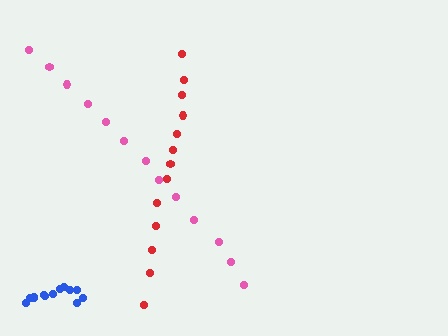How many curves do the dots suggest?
There are 3 distinct paths.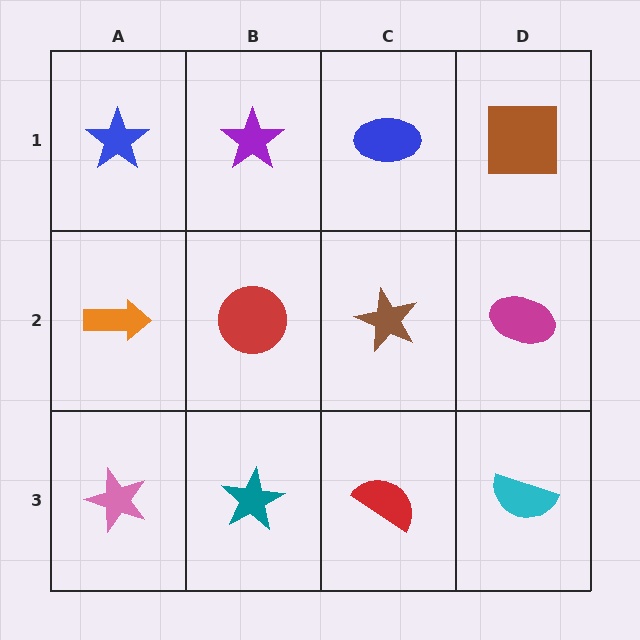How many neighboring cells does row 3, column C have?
3.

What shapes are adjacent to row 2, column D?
A brown square (row 1, column D), a cyan semicircle (row 3, column D), a brown star (row 2, column C).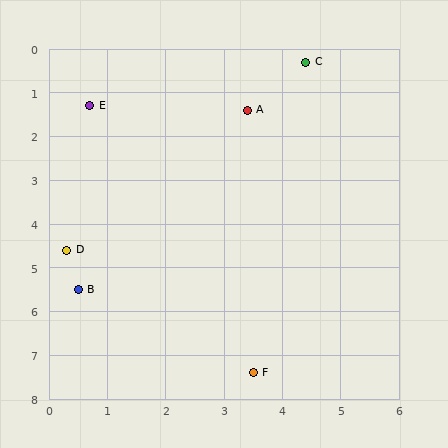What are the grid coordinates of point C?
Point C is at approximately (4.4, 0.3).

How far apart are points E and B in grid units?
Points E and B are about 4.2 grid units apart.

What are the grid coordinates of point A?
Point A is at approximately (3.4, 1.4).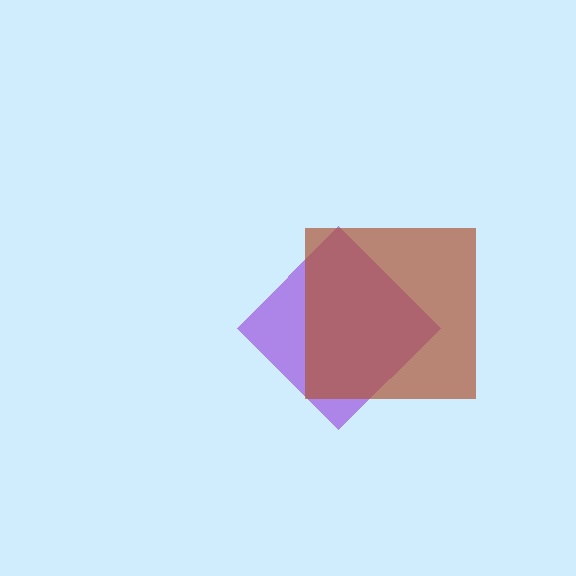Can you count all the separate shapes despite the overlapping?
Yes, there are 2 separate shapes.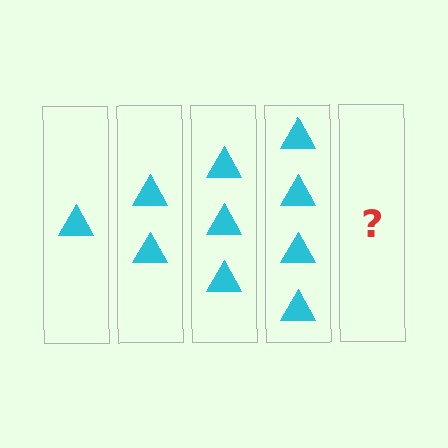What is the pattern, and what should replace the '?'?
The pattern is that each step adds one more triangle. The '?' should be 5 triangles.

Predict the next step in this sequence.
The next step is 5 triangles.